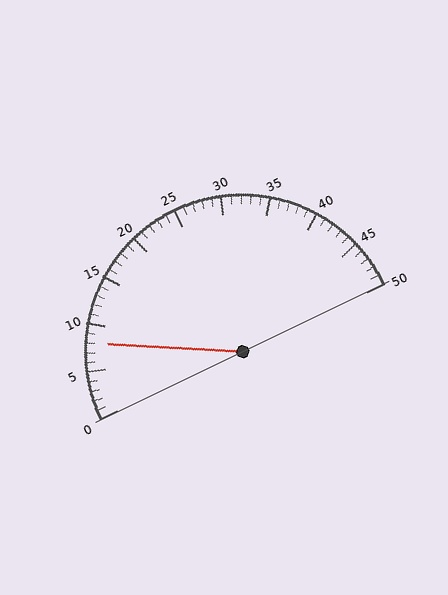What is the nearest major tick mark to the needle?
The nearest major tick mark is 10.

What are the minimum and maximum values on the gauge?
The gauge ranges from 0 to 50.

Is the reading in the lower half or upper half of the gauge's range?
The reading is in the lower half of the range (0 to 50).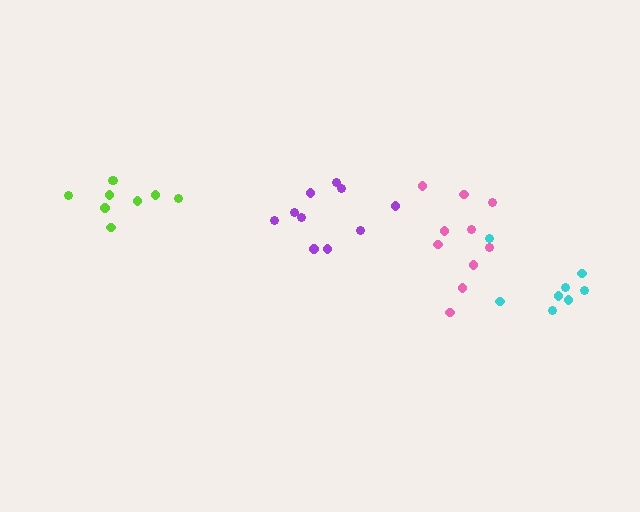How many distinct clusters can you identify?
There are 4 distinct clusters.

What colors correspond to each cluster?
The clusters are colored: pink, purple, lime, cyan.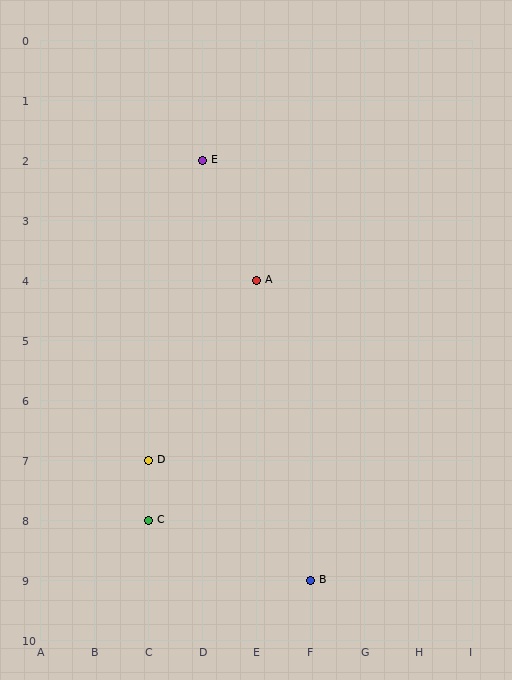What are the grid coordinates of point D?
Point D is at grid coordinates (C, 7).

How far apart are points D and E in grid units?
Points D and E are 1 column and 5 rows apart (about 5.1 grid units diagonally).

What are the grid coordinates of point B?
Point B is at grid coordinates (F, 9).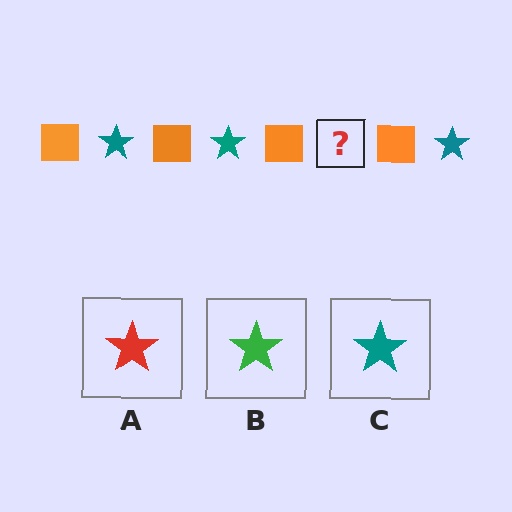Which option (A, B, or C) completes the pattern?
C.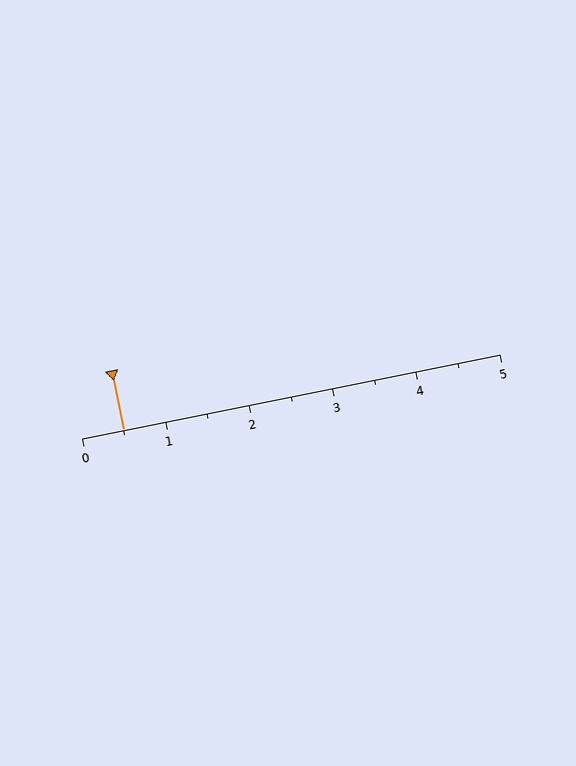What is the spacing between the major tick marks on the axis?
The major ticks are spaced 1 apart.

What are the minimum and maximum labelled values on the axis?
The axis runs from 0 to 5.